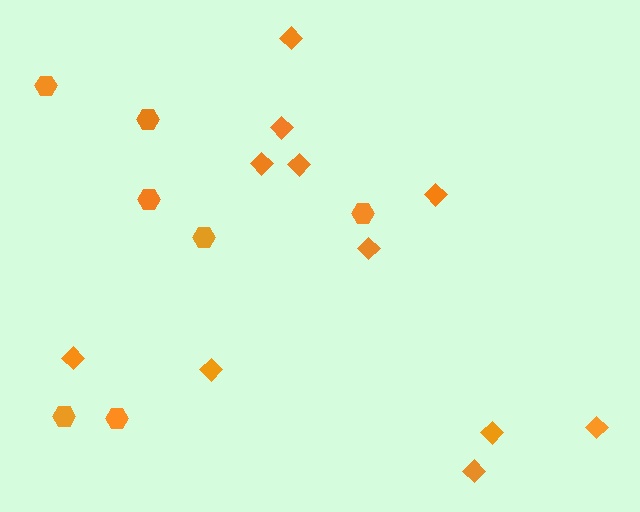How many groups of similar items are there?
There are 2 groups: one group of diamonds (11) and one group of hexagons (7).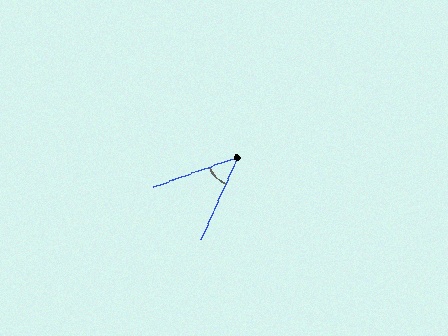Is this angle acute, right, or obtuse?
It is acute.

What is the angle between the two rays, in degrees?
Approximately 47 degrees.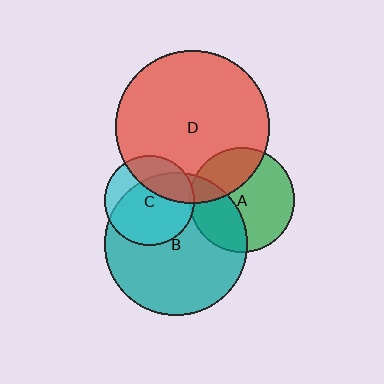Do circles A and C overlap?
Yes.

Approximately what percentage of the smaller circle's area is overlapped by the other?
Approximately 5%.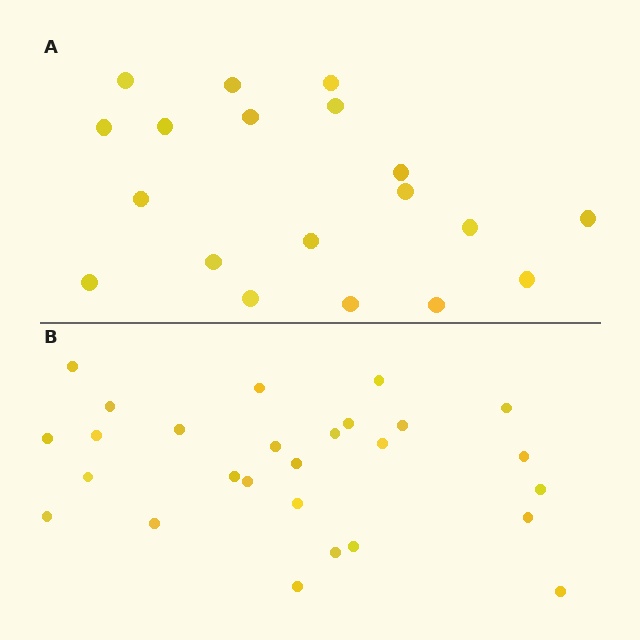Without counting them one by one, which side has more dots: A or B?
Region B (the bottom region) has more dots.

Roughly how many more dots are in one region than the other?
Region B has roughly 8 or so more dots than region A.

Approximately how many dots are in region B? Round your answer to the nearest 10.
About 30 dots. (The exact count is 27, which rounds to 30.)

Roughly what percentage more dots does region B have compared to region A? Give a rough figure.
About 40% more.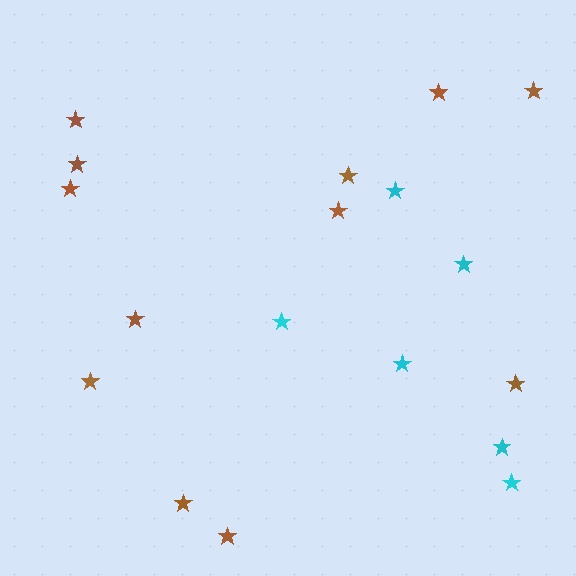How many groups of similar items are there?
There are 2 groups: one group of brown stars (12) and one group of cyan stars (6).